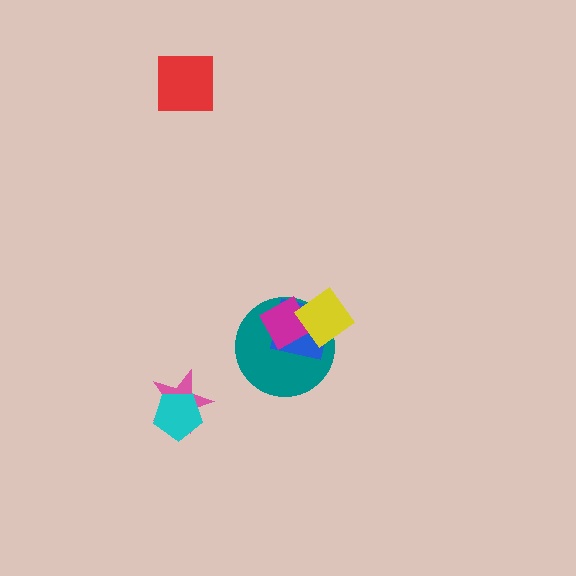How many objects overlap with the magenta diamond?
3 objects overlap with the magenta diamond.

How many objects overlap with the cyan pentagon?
1 object overlaps with the cyan pentagon.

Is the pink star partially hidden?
Yes, it is partially covered by another shape.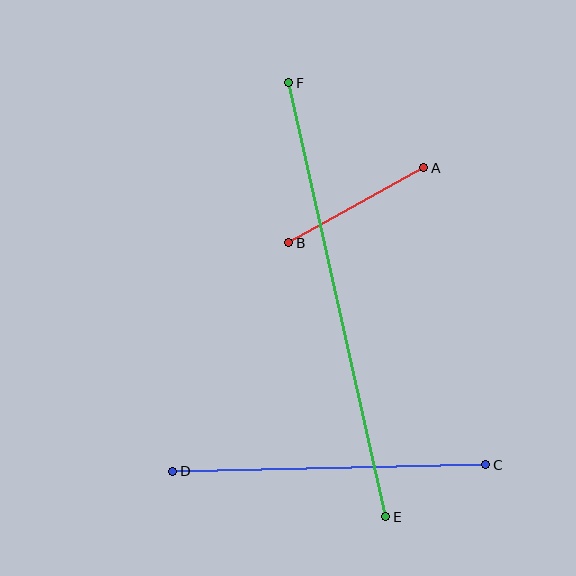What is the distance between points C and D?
The distance is approximately 313 pixels.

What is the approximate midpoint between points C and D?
The midpoint is at approximately (329, 468) pixels.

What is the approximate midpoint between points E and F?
The midpoint is at approximately (337, 300) pixels.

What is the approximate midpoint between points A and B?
The midpoint is at approximately (356, 205) pixels.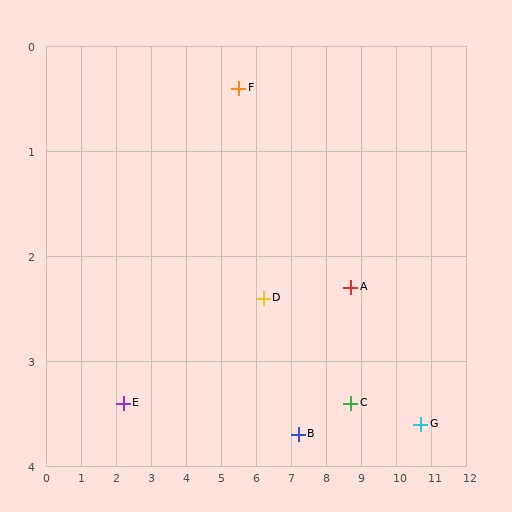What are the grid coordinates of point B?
Point B is at approximately (7.2, 3.7).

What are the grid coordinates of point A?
Point A is at approximately (8.7, 2.3).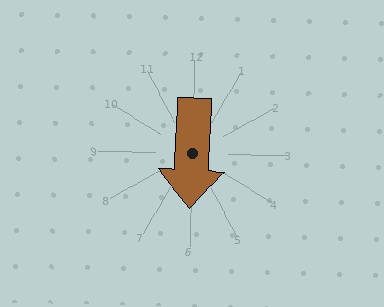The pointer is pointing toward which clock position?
Roughly 6 o'clock.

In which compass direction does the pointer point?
South.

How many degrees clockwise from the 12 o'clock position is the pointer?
Approximately 182 degrees.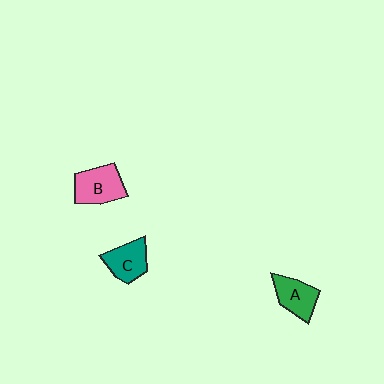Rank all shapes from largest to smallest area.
From largest to smallest: B (pink), A (green), C (teal).